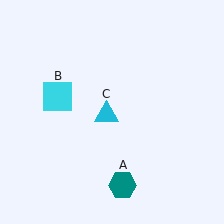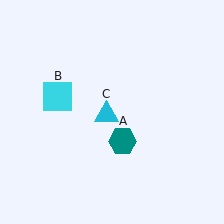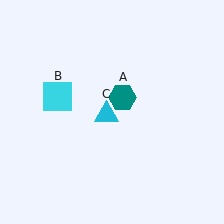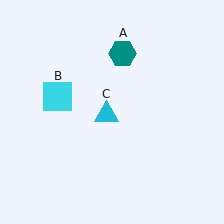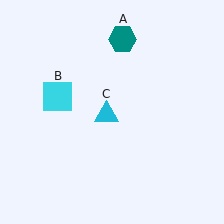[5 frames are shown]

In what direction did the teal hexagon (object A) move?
The teal hexagon (object A) moved up.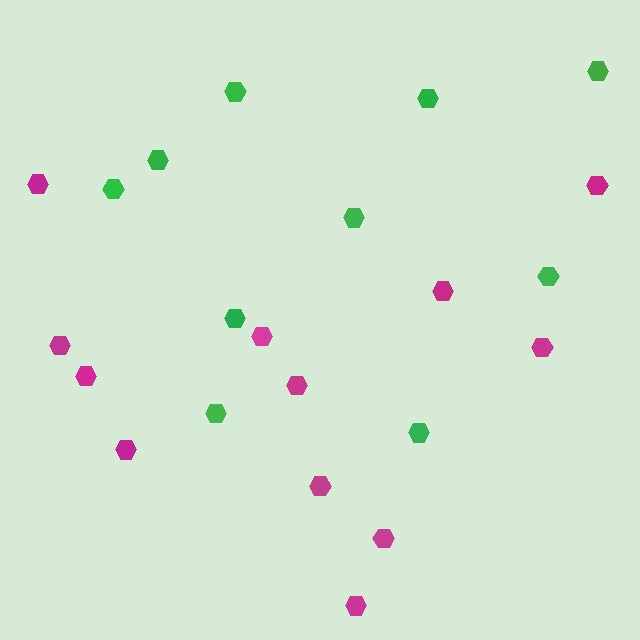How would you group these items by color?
There are 2 groups: one group of green hexagons (10) and one group of magenta hexagons (12).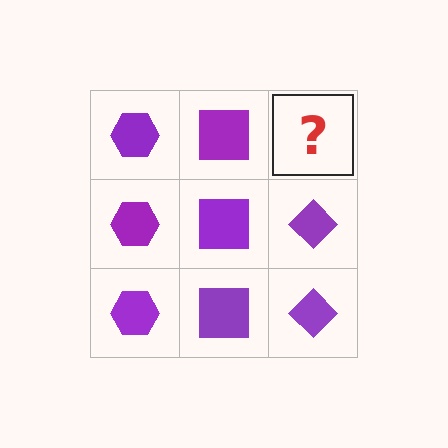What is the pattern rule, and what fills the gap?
The rule is that each column has a consistent shape. The gap should be filled with a purple diamond.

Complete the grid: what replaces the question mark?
The question mark should be replaced with a purple diamond.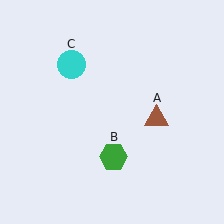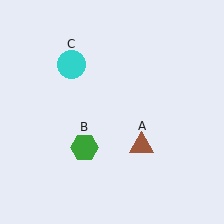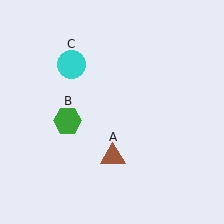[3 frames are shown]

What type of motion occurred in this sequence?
The brown triangle (object A), green hexagon (object B) rotated clockwise around the center of the scene.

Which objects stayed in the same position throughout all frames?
Cyan circle (object C) remained stationary.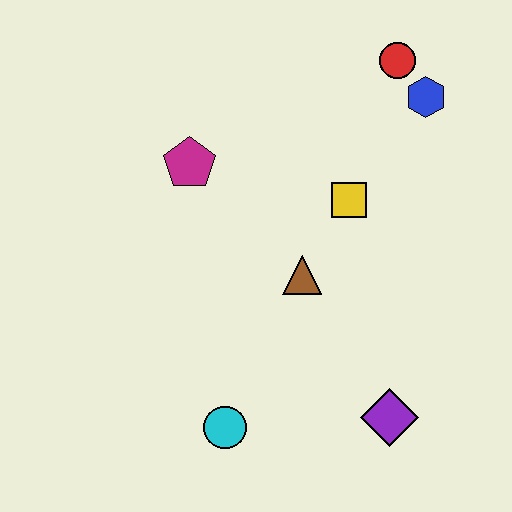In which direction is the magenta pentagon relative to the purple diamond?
The magenta pentagon is above the purple diamond.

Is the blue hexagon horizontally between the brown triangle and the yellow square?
No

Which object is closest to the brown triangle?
The yellow square is closest to the brown triangle.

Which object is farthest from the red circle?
The cyan circle is farthest from the red circle.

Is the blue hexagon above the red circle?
No